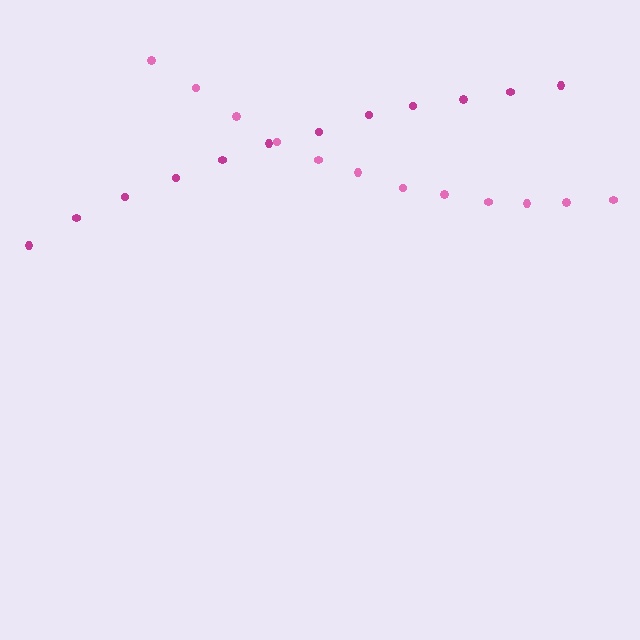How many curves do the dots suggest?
There are 2 distinct paths.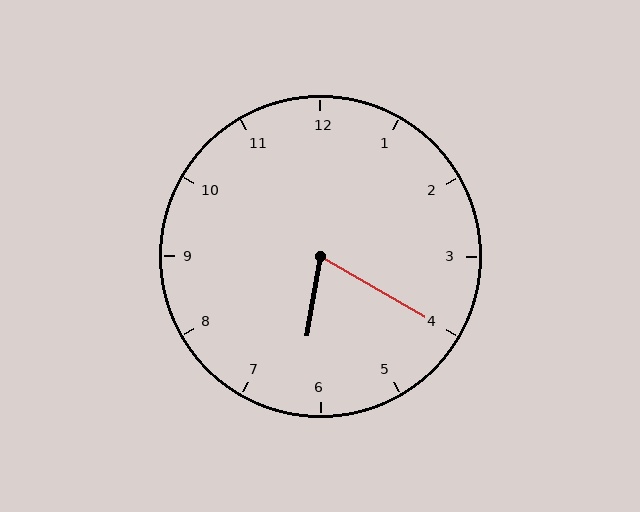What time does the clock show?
6:20.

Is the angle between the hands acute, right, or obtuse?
It is acute.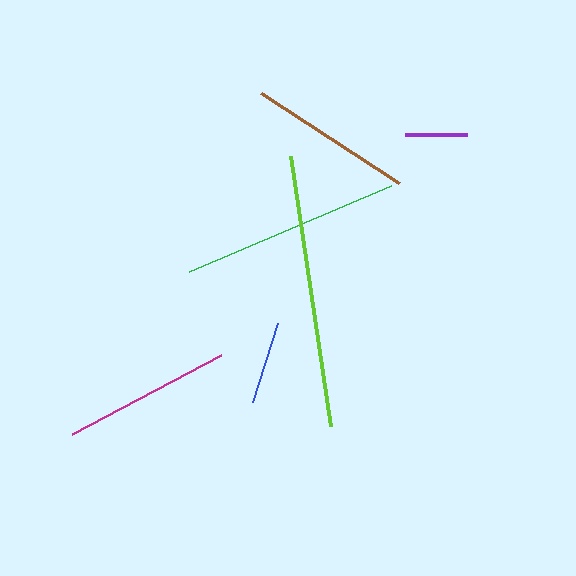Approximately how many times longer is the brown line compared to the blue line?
The brown line is approximately 2.0 times the length of the blue line.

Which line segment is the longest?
The lime line is the longest at approximately 273 pixels.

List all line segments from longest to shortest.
From longest to shortest: lime, green, magenta, brown, blue, purple.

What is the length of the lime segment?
The lime segment is approximately 273 pixels long.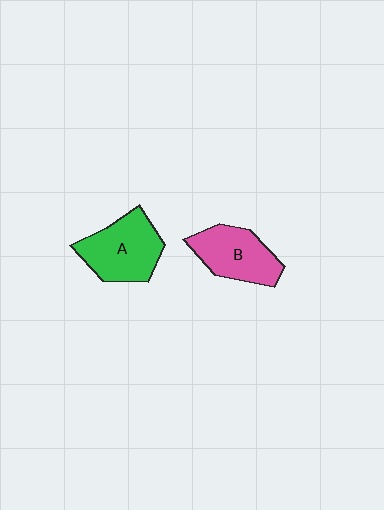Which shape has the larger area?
Shape A (green).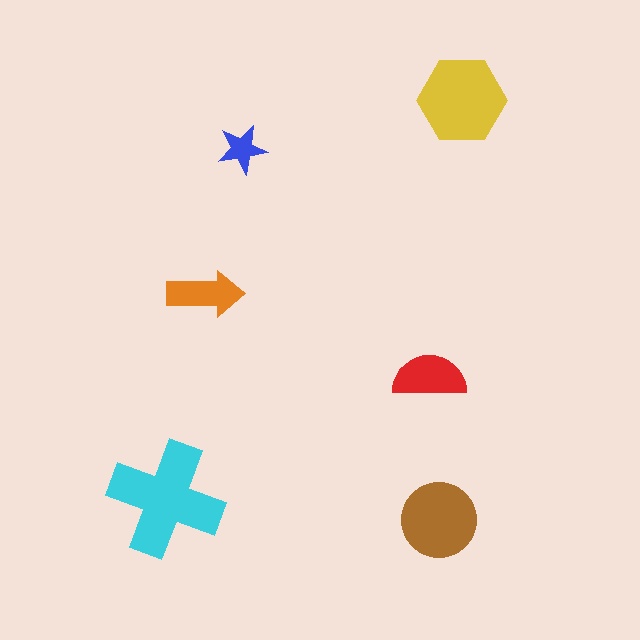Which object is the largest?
The cyan cross.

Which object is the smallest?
The blue star.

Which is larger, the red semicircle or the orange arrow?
The red semicircle.